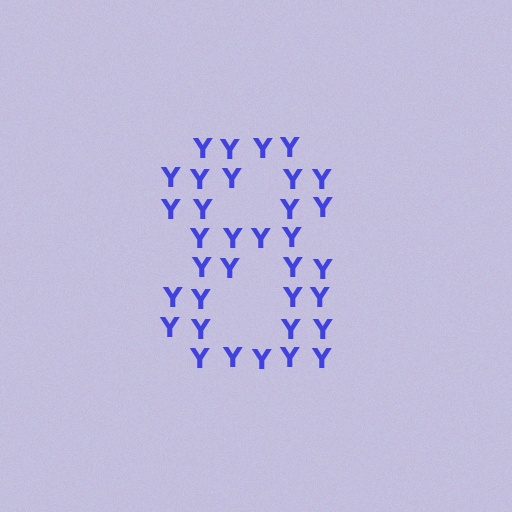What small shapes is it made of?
It is made of small letter Y's.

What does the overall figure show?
The overall figure shows the digit 8.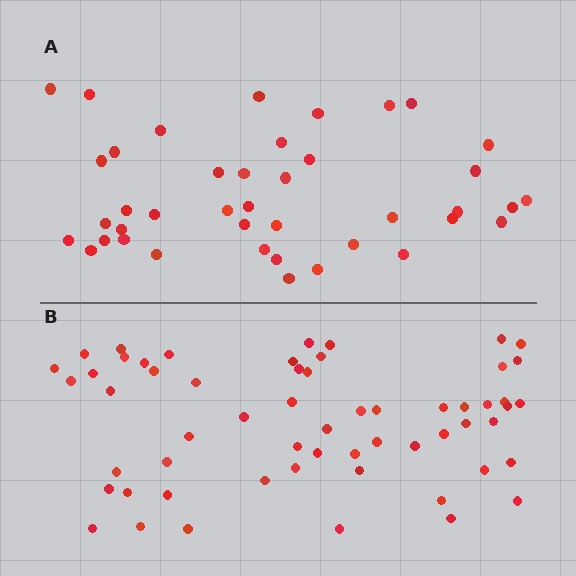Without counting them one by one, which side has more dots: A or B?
Region B (the bottom region) has more dots.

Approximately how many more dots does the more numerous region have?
Region B has approximately 15 more dots than region A.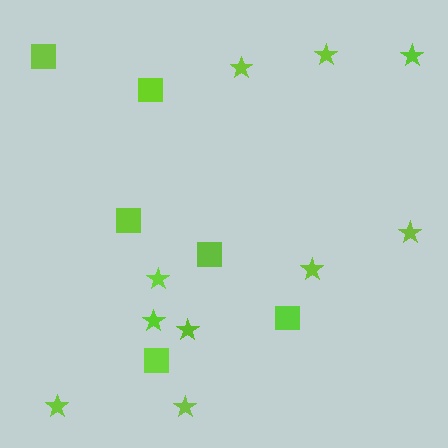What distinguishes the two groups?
There are 2 groups: one group of squares (6) and one group of stars (10).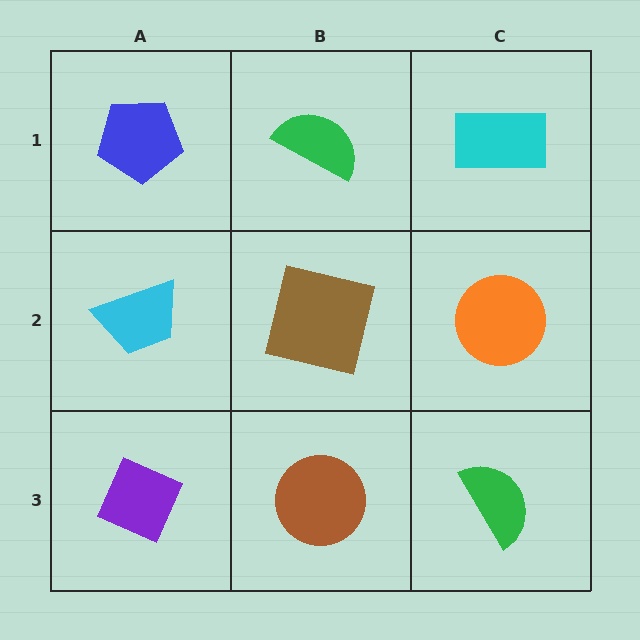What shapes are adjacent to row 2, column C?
A cyan rectangle (row 1, column C), a green semicircle (row 3, column C), a brown square (row 2, column B).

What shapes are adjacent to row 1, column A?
A cyan trapezoid (row 2, column A), a green semicircle (row 1, column B).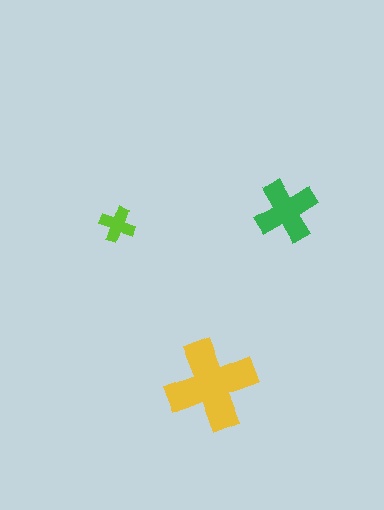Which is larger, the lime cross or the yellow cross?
The yellow one.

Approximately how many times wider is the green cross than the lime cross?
About 2 times wider.